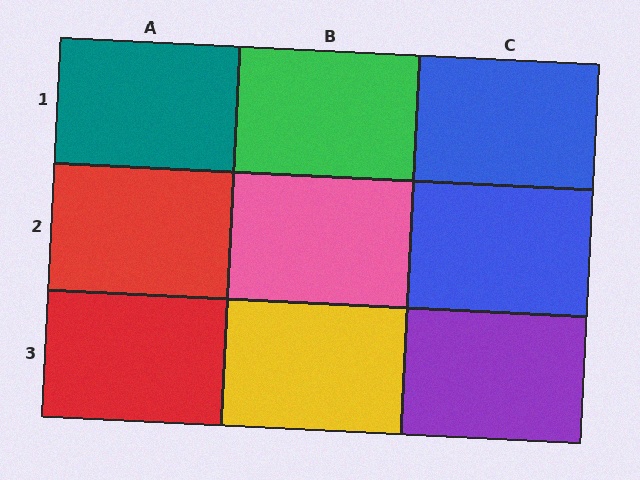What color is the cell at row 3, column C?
Purple.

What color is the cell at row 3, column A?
Red.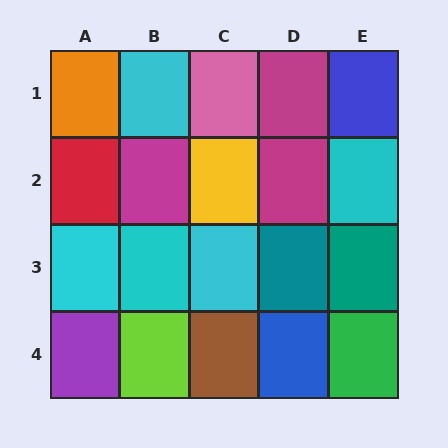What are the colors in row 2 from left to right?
Red, magenta, yellow, magenta, cyan.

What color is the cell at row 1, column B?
Cyan.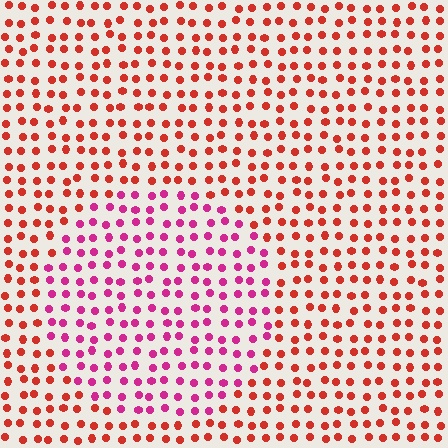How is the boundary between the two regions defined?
The boundary is defined purely by a slight shift in hue (about 41 degrees). Spacing, size, and orientation are identical on both sides.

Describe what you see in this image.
The image is filled with small red elements in a uniform arrangement. A circle-shaped region is visible where the elements are tinted to a slightly different hue, forming a subtle color boundary.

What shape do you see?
I see a circle.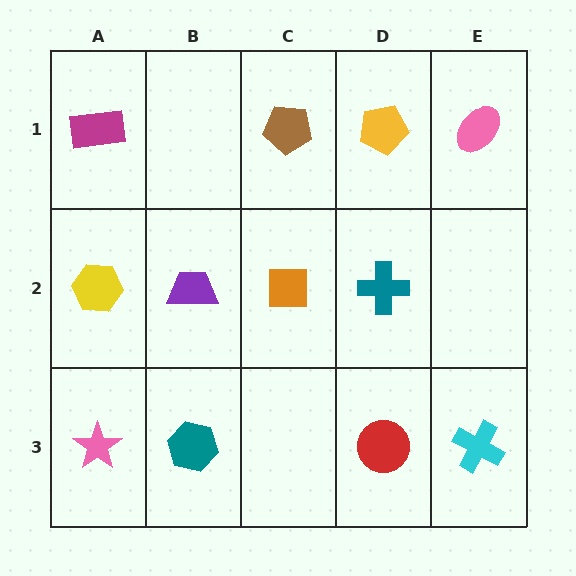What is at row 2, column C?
An orange square.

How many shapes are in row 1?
4 shapes.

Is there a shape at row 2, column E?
No, that cell is empty.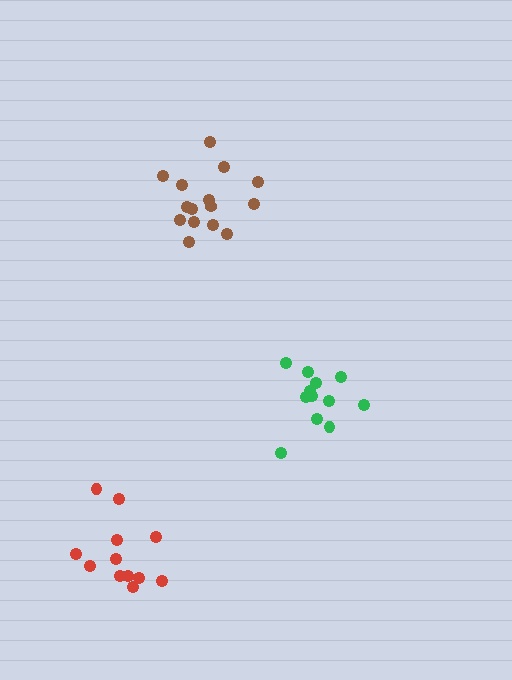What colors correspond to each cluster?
The clusters are colored: brown, red, green.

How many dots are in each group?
Group 1: 15 dots, Group 2: 12 dots, Group 3: 12 dots (39 total).